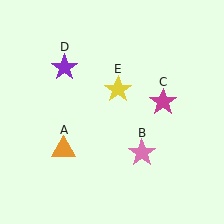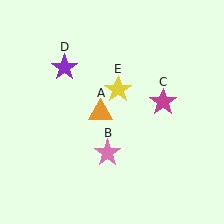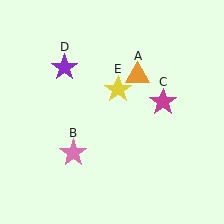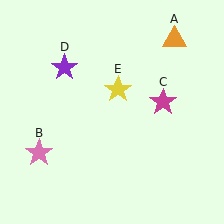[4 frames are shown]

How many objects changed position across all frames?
2 objects changed position: orange triangle (object A), pink star (object B).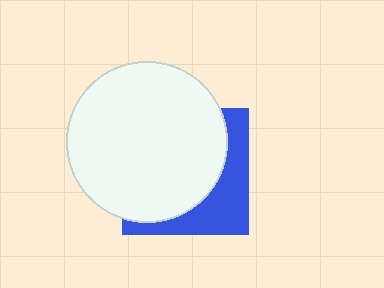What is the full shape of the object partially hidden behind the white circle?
The partially hidden object is a blue square.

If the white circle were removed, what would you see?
You would see the complete blue square.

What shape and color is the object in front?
The object in front is a white circle.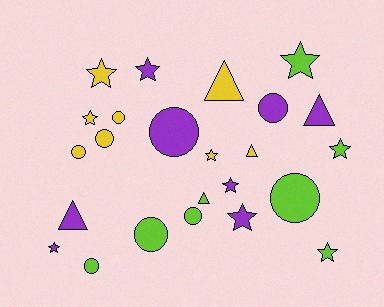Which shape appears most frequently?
Star, with 10 objects.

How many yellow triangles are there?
There are 2 yellow triangles.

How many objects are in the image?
There are 24 objects.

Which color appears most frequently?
Purple, with 8 objects.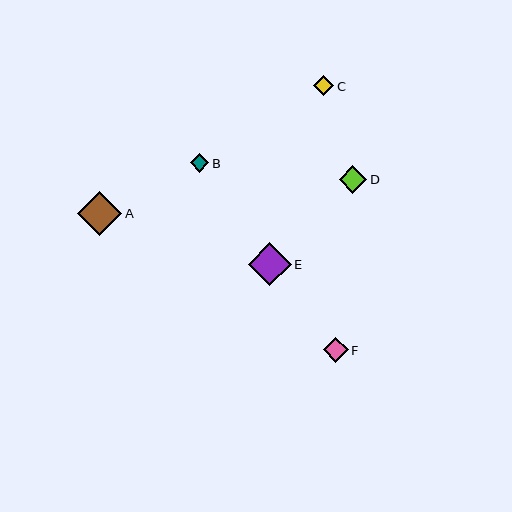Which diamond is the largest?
Diamond A is the largest with a size of approximately 45 pixels.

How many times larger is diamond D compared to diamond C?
Diamond D is approximately 1.4 times the size of diamond C.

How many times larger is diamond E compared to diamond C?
Diamond E is approximately 2.1 times the size of diamond C.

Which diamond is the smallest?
Diamond B is the smallest with a size of approximately 19 pixels.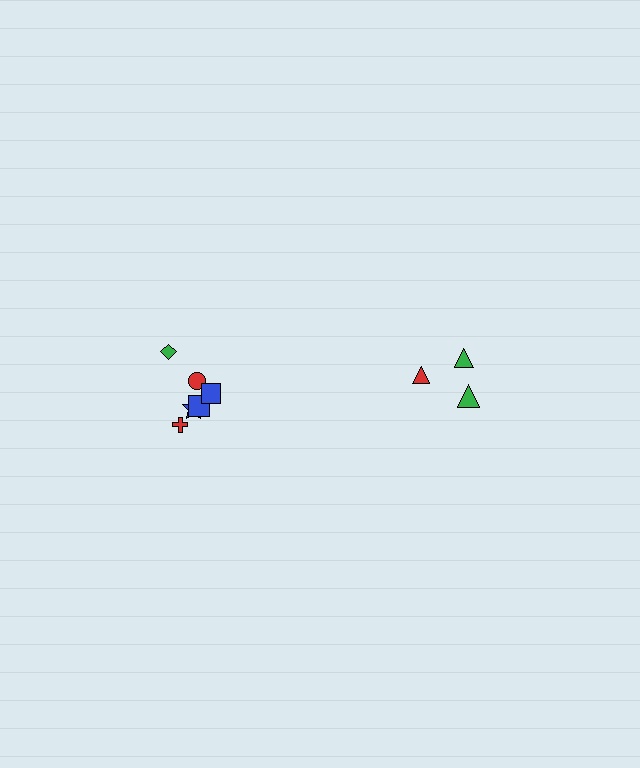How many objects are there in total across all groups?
There are 9 objects.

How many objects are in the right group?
There are 3 objects.